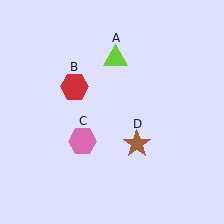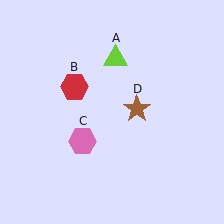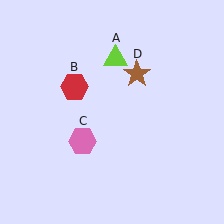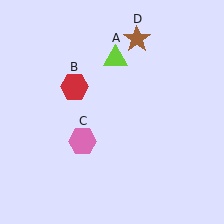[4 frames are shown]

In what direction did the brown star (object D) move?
The brown star (object D) moved up.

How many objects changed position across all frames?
1 object changed position: brown star (object D).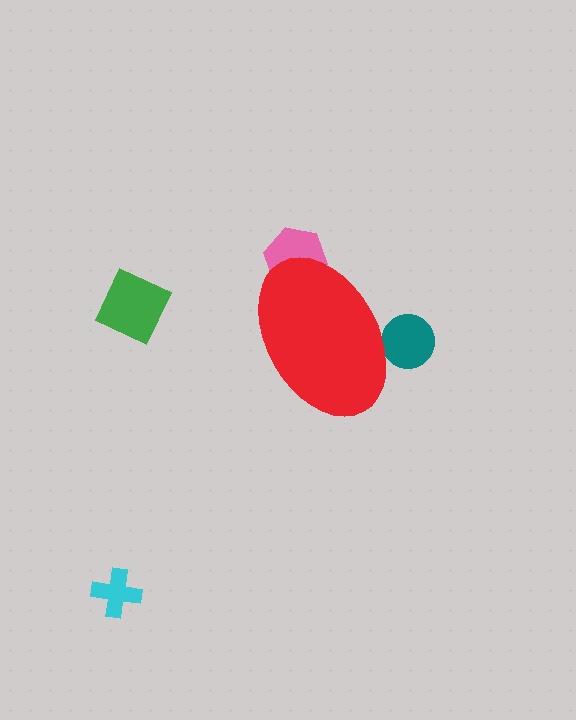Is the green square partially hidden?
No, the green square is fully visible.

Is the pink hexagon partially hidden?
Yes, the pink hexagon is partially hidden behind the red ellipse.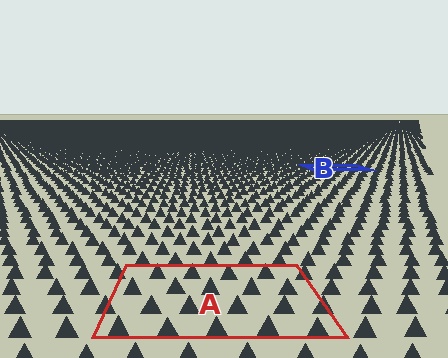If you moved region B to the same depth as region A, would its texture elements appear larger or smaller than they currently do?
They would appear larger. At a closer depth, the same texture elements are projected at a bigger on-screen size.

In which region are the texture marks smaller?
The texture marks are smaller in region B, because it is farther away.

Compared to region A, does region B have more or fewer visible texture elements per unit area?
Region B has more texture elements per unit area — they are packed more densely because it is farther away.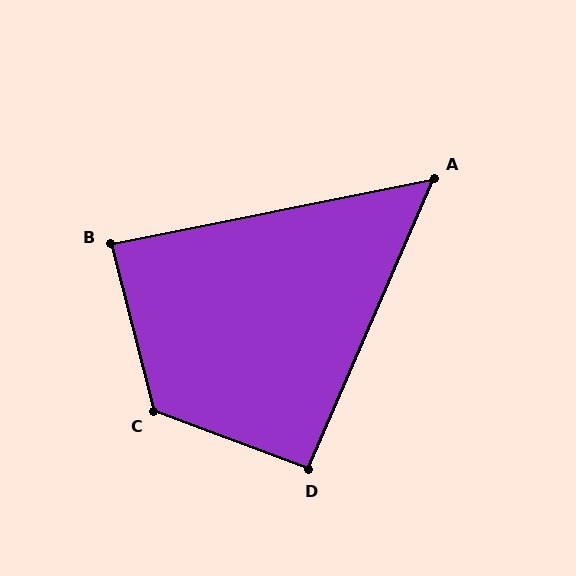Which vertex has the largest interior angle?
C, at approximately 125 degrees.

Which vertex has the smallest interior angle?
A, at approximately 55 degrees.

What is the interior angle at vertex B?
Approximately 87 degrees (approximately right).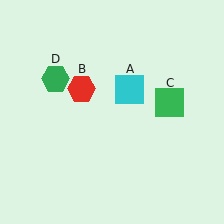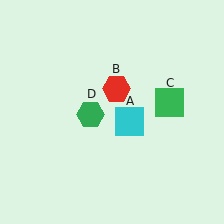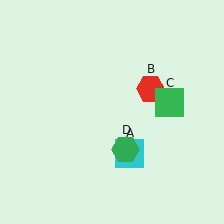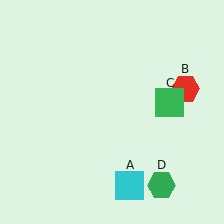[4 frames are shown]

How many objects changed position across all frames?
3 objects changed position: cyan square (object A), red hexagon (object B), green hexagon (object D).